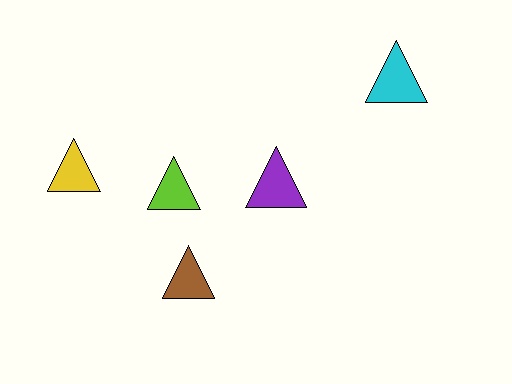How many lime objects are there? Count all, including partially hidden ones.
There is 1 lime object.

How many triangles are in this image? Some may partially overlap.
There are 5 triangles.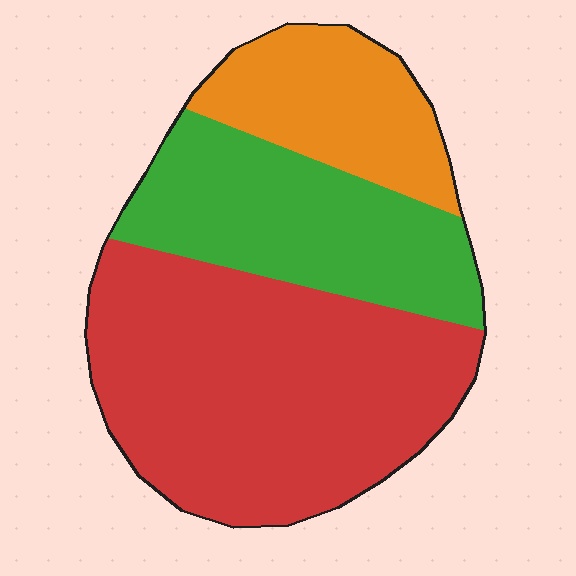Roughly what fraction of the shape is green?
Green covers around 30% of the shape.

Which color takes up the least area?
Orange, at roughly 20%.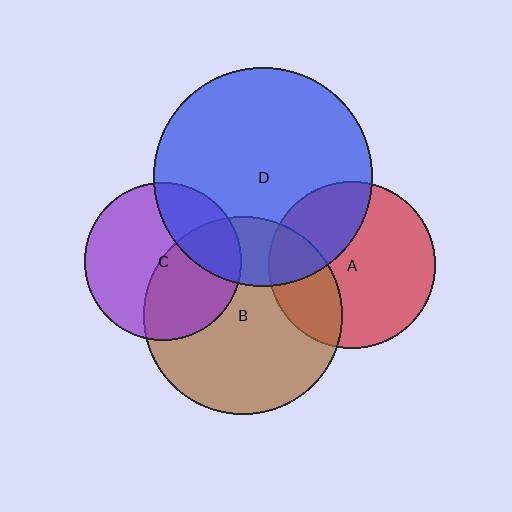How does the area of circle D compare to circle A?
Approximately 1.7 times.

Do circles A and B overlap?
Yes.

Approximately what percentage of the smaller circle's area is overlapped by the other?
Approximately 25%.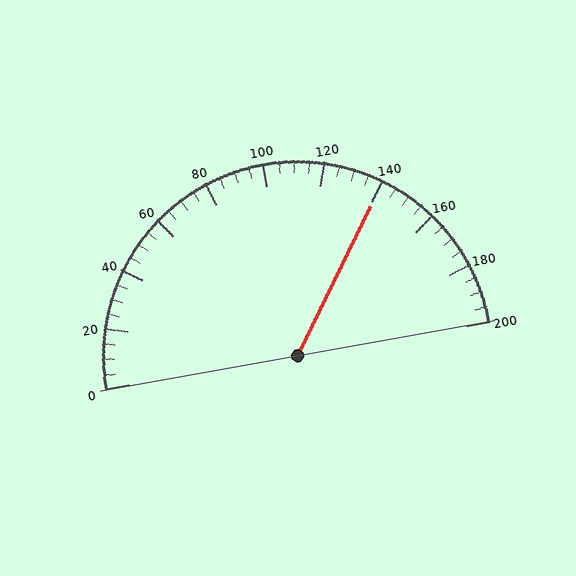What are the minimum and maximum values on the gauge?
The gauge ranges from 0 to 200.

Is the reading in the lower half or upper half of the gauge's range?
The reading is in the upper half of the range (0 to 200).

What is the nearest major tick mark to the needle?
The nearest major tick mark is 140.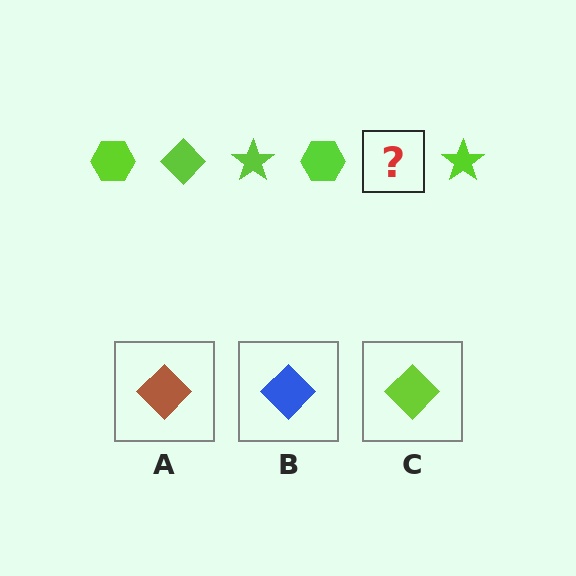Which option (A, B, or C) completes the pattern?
C.